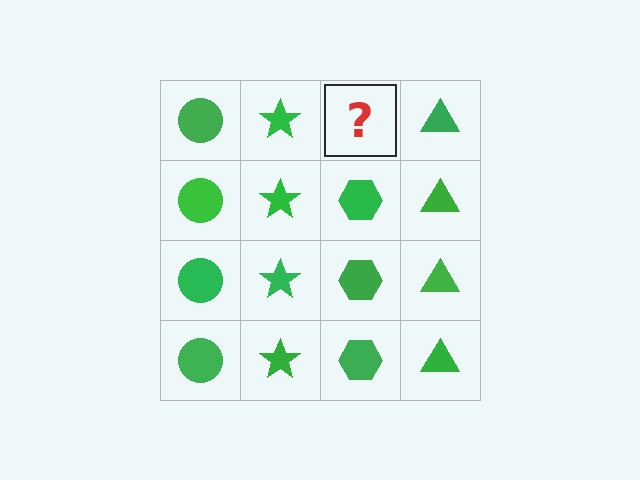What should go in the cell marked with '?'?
The missing cell should contain a green hexagon.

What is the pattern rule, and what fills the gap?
The rule is that each column has a consistent shape. The gap should be filled with a green hexagon.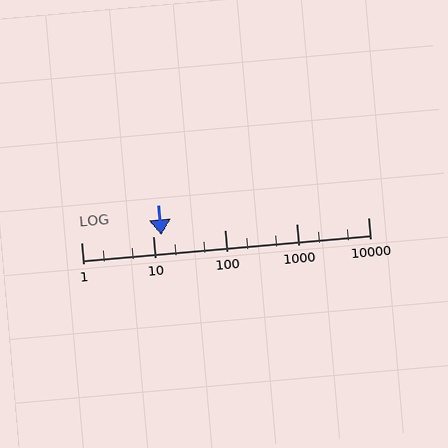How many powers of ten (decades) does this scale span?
The scale spans 4 decades, from 1 to 10000.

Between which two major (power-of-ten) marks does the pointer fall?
The pointer is between 10 and 100.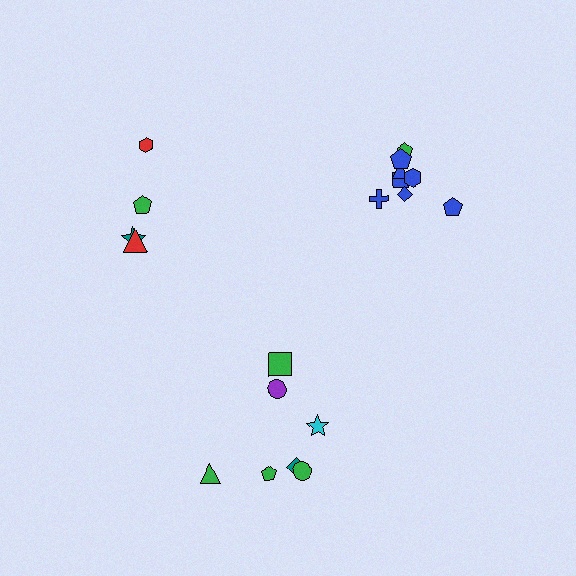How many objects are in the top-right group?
There are 8 objects.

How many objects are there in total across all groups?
There are 19 objects.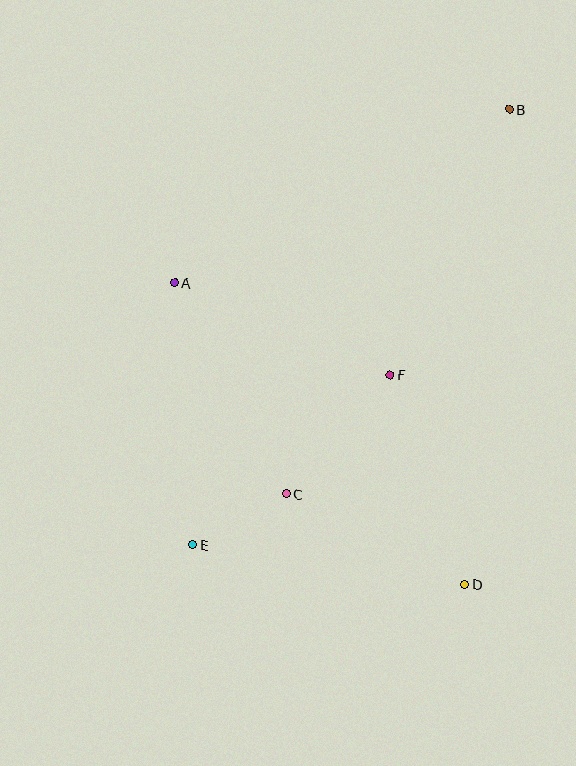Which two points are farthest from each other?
Points B and E are farthest from each other.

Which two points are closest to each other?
Points C and E are closest to each other.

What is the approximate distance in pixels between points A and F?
The distance between A and F is approximately 234 pixels.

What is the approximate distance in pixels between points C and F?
The distance between C and F is approximately 158 pixels.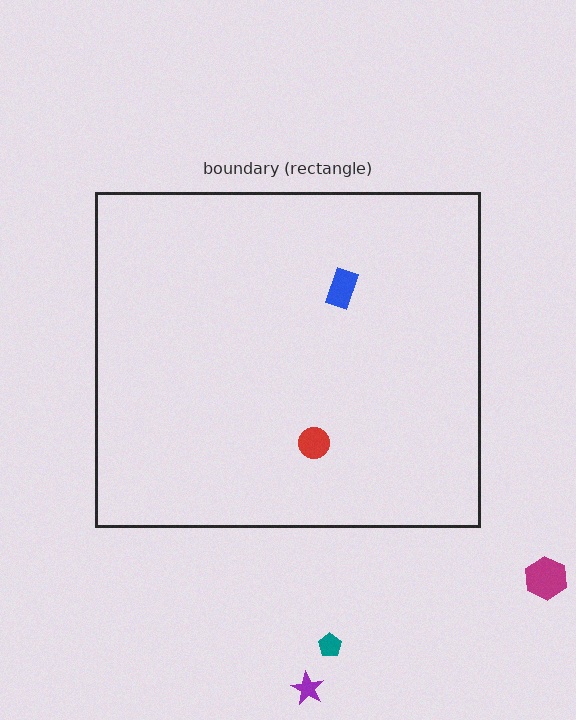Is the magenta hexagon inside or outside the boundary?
Outside.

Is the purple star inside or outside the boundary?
Outside.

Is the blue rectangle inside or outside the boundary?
Inside.